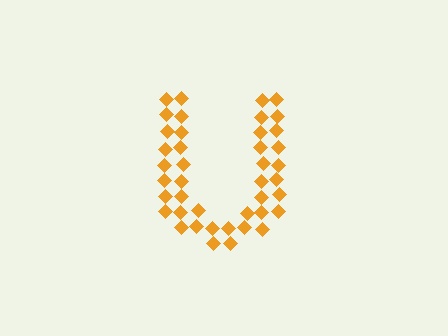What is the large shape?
The large shape is the letter U.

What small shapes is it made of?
It is made of small diamonds.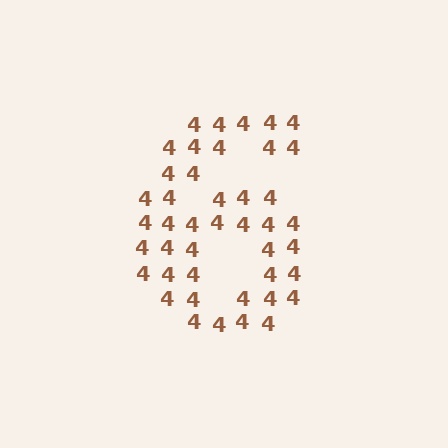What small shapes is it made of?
It is made of small digit 4's.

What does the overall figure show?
The overall figure shows the digit 6.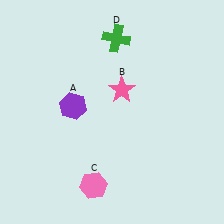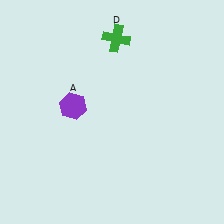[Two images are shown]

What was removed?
The pink star (B), the pink hexagon (C) were removed in Image 2.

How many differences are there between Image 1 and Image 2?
There are 2 differences between the two images.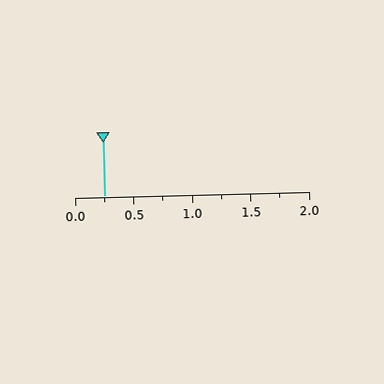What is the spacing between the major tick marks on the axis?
The major ticks are spaced 0.5 apart.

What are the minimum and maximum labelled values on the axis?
The axis runs from 0.0 to 2.0.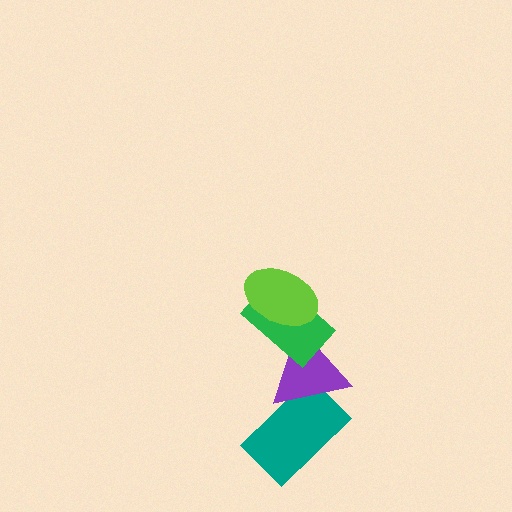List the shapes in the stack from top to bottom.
From top to bottom: the lime ellipse, the green rectangle, the purple triangle, the teal rectangle.